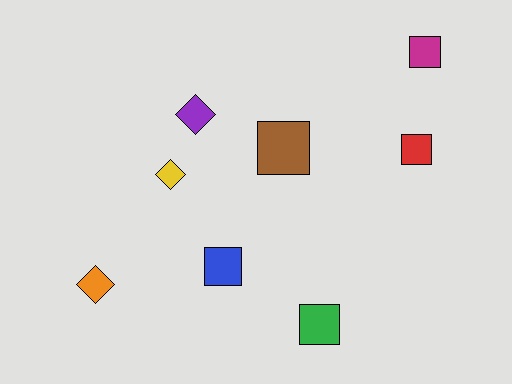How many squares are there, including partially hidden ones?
There are 5 squares.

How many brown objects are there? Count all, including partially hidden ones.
There is 1 brown object.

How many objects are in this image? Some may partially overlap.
There are 8 objects.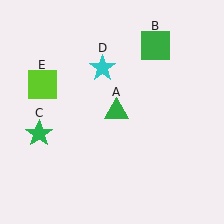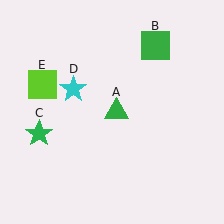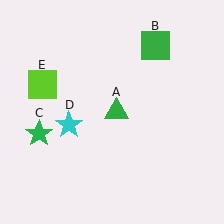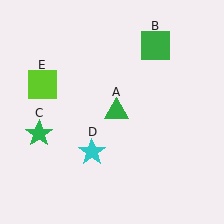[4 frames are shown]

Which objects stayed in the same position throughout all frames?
Green triangle (object A) and green square (object B) and green star (object C) and lime square (object E) remained stationary.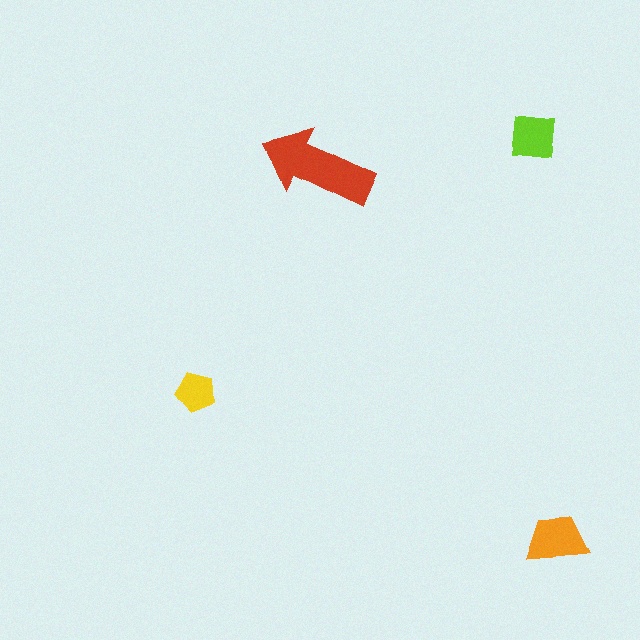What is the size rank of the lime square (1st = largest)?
3rd.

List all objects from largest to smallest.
The red arrow, the orange trapezoid, the lime square, the yellow pentagon.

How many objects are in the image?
There are 4 objects in the image.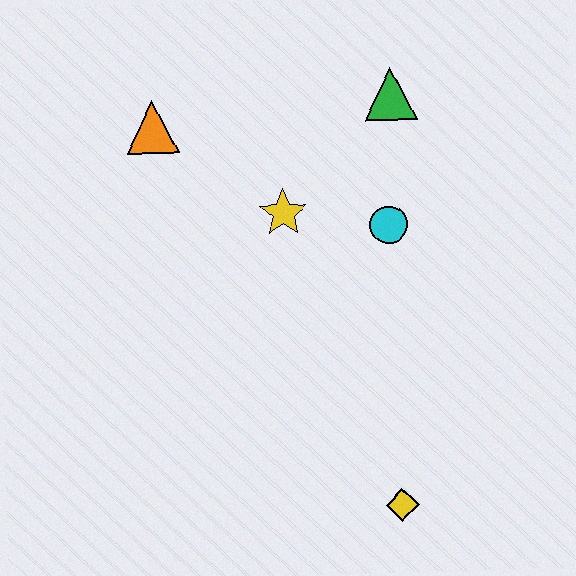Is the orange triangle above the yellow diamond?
Yes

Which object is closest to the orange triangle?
The yellow star is closest to the orange triangle.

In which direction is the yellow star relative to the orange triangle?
The yellow star is to the right of the orange triangle.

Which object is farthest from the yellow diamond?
The orange triangle is farthest from the yellow diamond.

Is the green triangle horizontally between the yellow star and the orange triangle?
No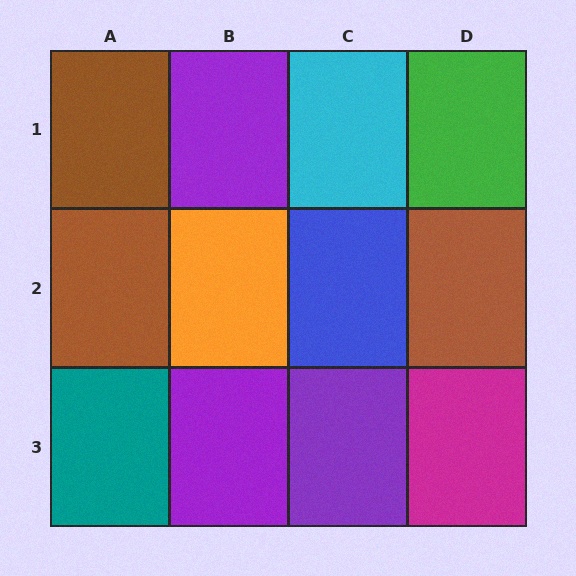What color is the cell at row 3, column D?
Magenta.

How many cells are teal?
1 cell is teal.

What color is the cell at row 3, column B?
Purple.